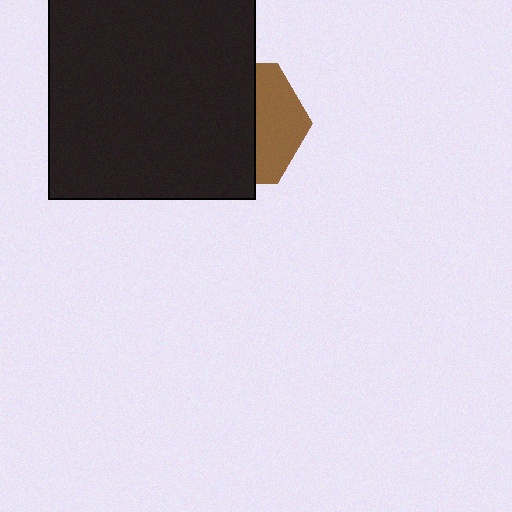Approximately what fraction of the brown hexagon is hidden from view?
Roughly 62% of the brown hexagon is hidden behind the black square.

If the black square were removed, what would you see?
You would see the complete brown hexagon.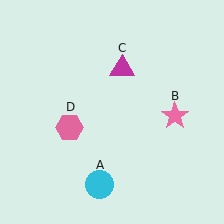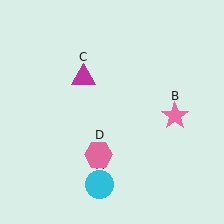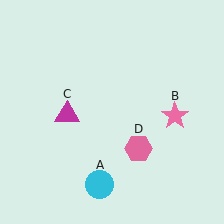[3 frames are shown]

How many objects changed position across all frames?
2 objects changed position: magenta triangle (object C), pink hexagon (object D).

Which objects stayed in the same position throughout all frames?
Cyan circle (object A) and pink star (object B) remained stationary.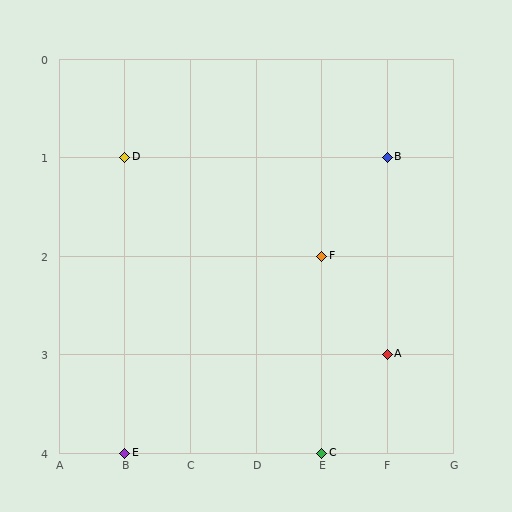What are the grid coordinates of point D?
Point D is at grid coordinates (B, 1).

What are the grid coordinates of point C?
Point C is at grid coordinates (E, 4).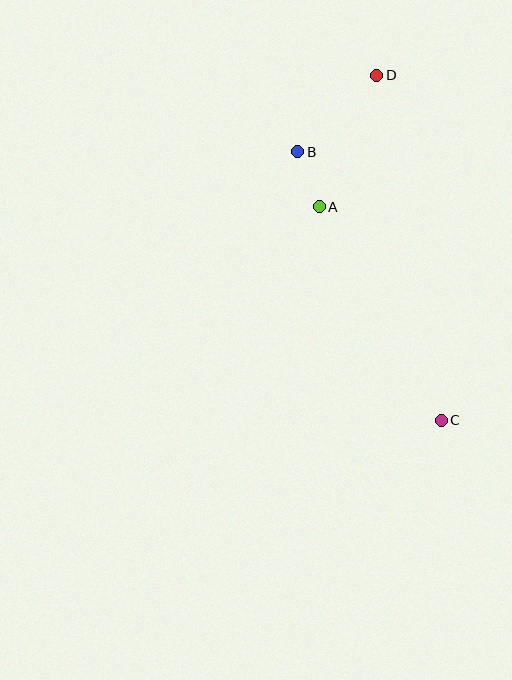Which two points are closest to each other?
Points A and B are closest to each other.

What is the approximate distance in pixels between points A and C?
The distance between A and C is approximately 246 pixels.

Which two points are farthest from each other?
Points C and D are farthest from each other.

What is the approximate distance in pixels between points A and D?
The distance between A and D is approximately 144 pixels.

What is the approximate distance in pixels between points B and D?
The distance between B and D is approximately 110 pixels.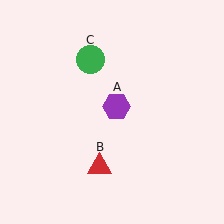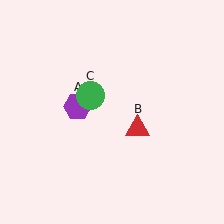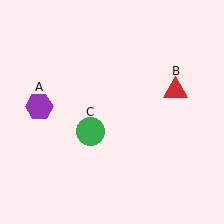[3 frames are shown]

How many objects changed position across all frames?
3 objects changed position: purple hexagon (object A), red triangle (object B), green circle (object C).